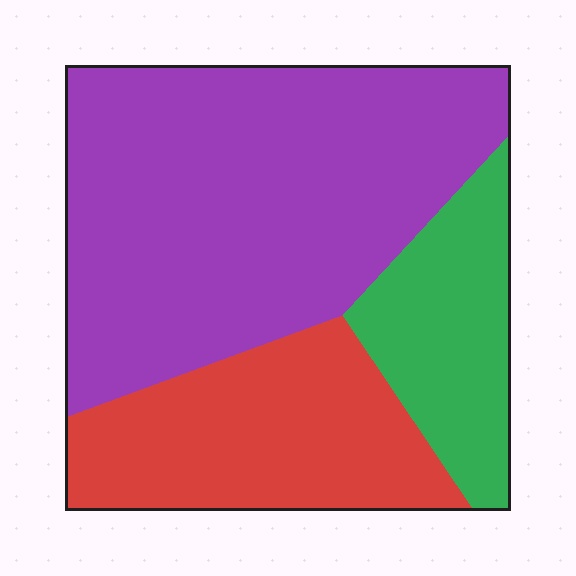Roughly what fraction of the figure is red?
Red takes up between a sixth and a third of the figure.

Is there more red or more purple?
Purple.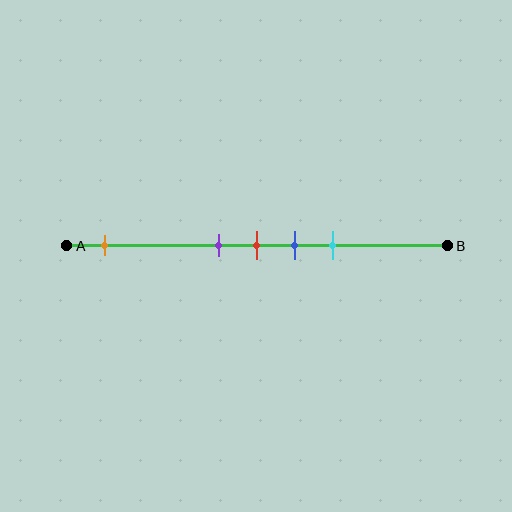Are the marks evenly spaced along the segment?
No, the marks are not evenly spaced.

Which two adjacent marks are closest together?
The purple and red marks are the closest adjacent pair.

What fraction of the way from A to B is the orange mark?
The orange mark is approximately 10% (0.1) of the way from A to B.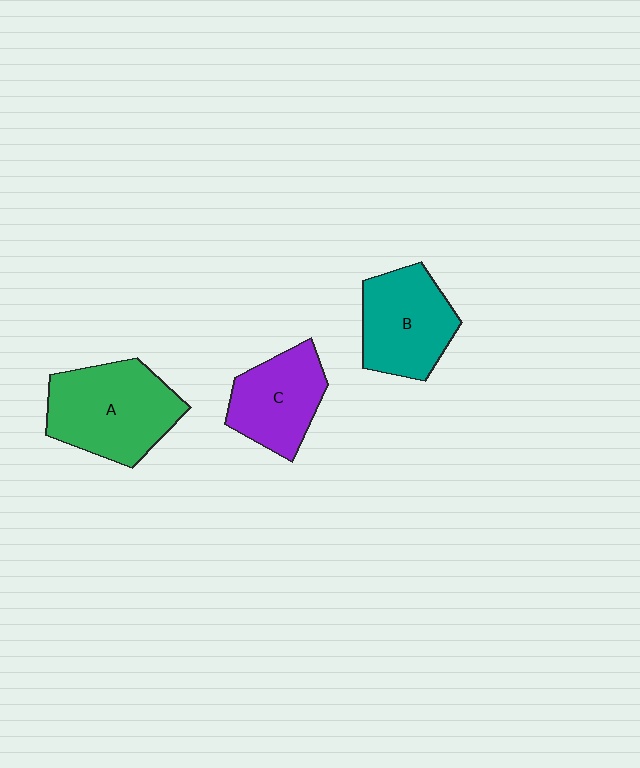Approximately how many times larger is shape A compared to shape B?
Approximately 1.2 times.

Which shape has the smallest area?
Shape C (purple).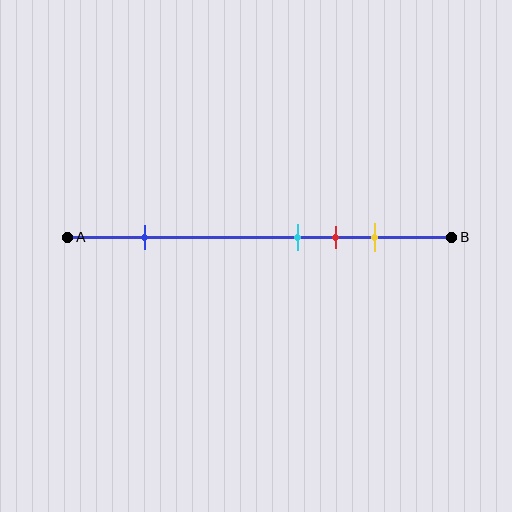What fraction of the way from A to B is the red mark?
The red mark is approximately 70% (0.7) of the way from A to B.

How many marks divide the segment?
There are 4 marks dividing the segment.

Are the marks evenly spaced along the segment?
No, the marks are not evenly spaced.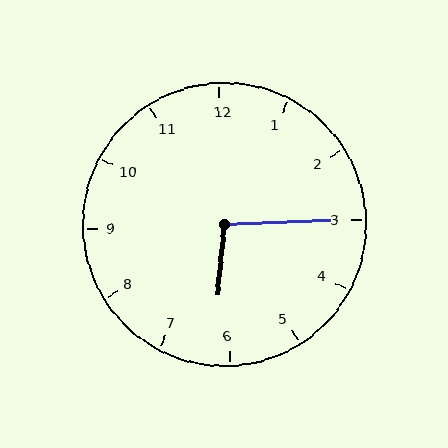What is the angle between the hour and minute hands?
Approximately 98 degrees.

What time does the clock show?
6:15.